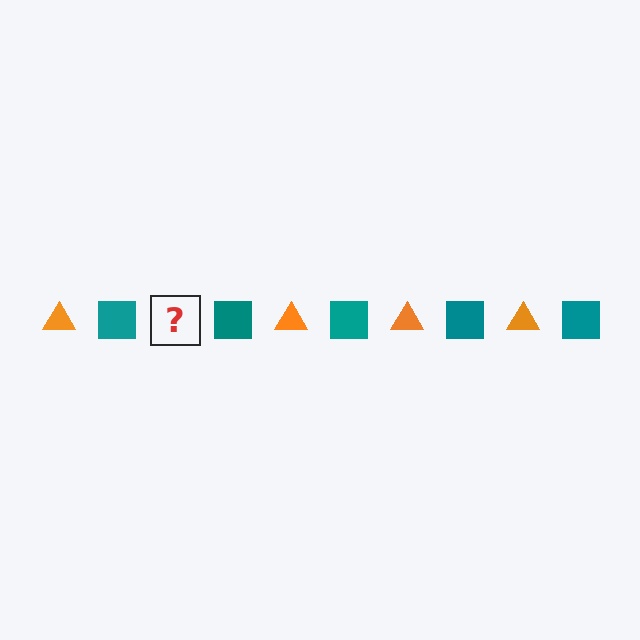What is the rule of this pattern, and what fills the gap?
The rule is that the pattern alternates between orange triangle and teal square. The gap should be filled with an orange triangle.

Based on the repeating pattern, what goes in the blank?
The blank should be an orange triangle.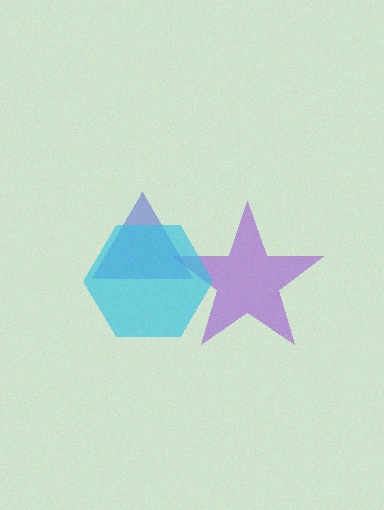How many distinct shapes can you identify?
There are 3 distinct shapes: a blue triangle, a purple star, a cyan hexagon.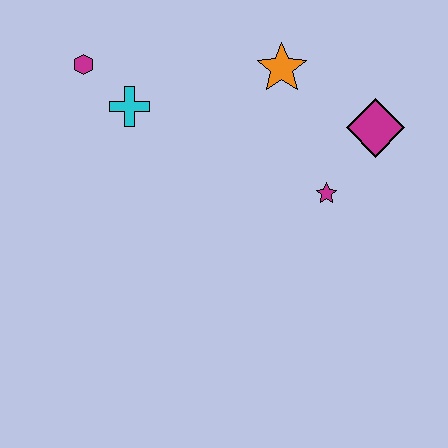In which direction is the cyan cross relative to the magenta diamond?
The cyan cross is to the left of the magenta diamond.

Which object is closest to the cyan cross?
The magenta hexagon is closest to the cyan cross.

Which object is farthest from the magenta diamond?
The magenta hexagon is farthest from the magenta diamond.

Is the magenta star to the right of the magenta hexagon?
Yes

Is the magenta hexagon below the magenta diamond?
No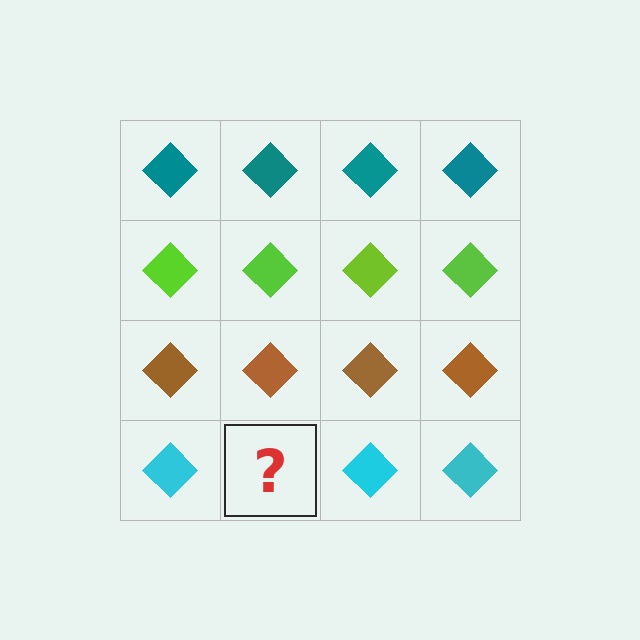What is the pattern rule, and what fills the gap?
The rule is that each row has a consistent color. The gap should be filled with a cyan diamond.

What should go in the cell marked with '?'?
The missing cell should contain a cyan diamond.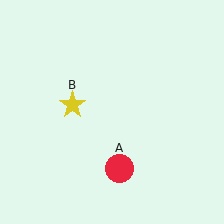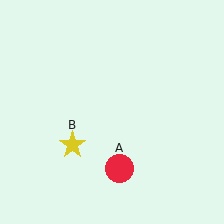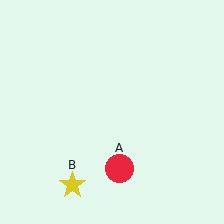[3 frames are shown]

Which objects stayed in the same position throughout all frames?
Red circle (object A) remained stationary.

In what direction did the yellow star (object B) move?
The yellow star (object B) moved down.